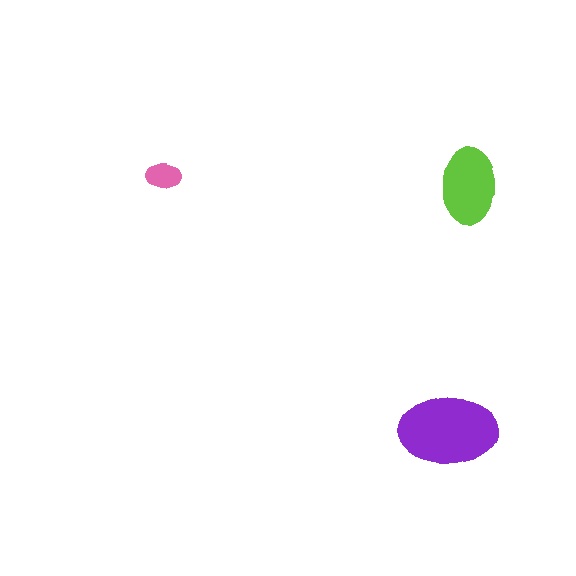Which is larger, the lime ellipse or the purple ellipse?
The purple one.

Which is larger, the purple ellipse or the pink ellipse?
The purple one.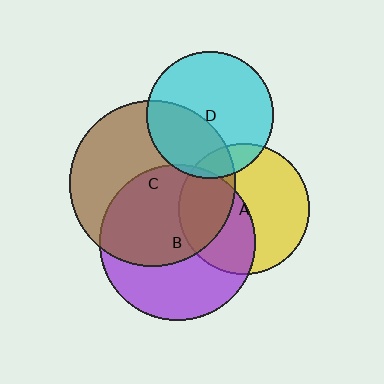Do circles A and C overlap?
Yes.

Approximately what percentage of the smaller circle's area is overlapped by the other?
Approximately 30%.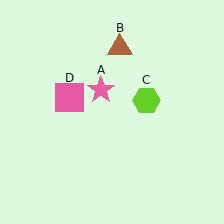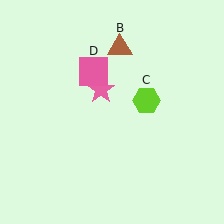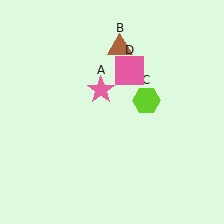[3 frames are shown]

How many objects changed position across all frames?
1 object changed position: pink square (object D).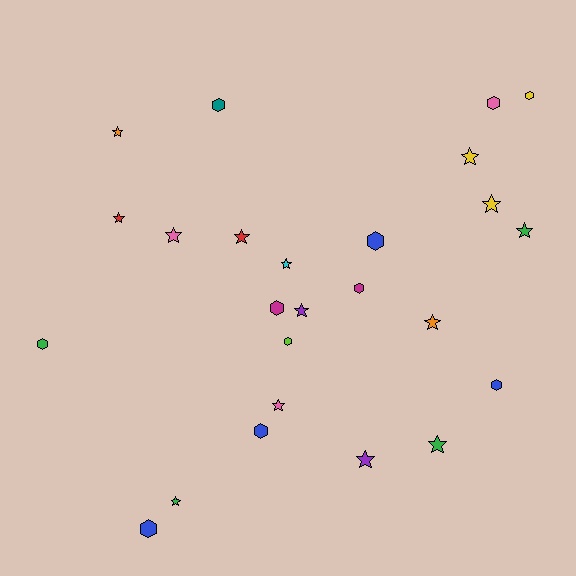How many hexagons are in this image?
There are 11 hexagons.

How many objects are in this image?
There are 25 objects.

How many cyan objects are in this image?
There is 1 cyan object.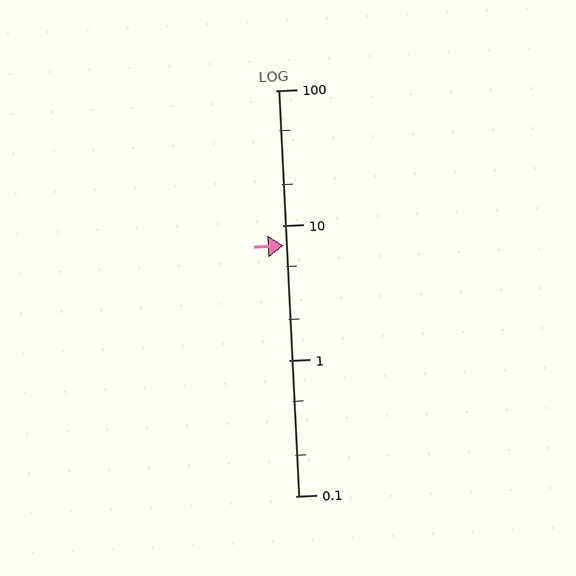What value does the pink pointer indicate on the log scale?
The pointer indicates approximately 7.1.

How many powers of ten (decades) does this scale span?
The scale spans 3 decades, from 0.1 to 100.